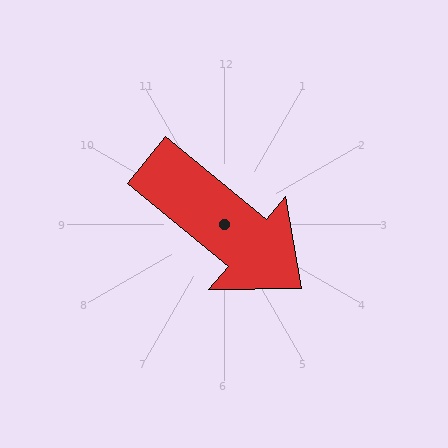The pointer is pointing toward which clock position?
Roughly 4 o'clock.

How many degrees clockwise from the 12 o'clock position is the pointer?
Approximately 130 degrees.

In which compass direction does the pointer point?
Southeast.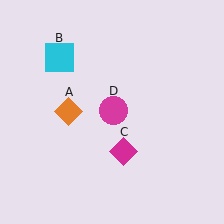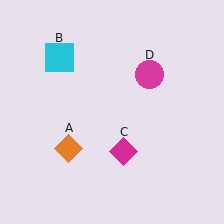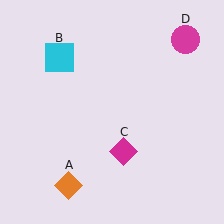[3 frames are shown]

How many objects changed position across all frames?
2 objects changed position: orange diamond (object A), magenta circle (object D).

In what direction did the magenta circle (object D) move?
The magenta circle (object D) moved up and to the right.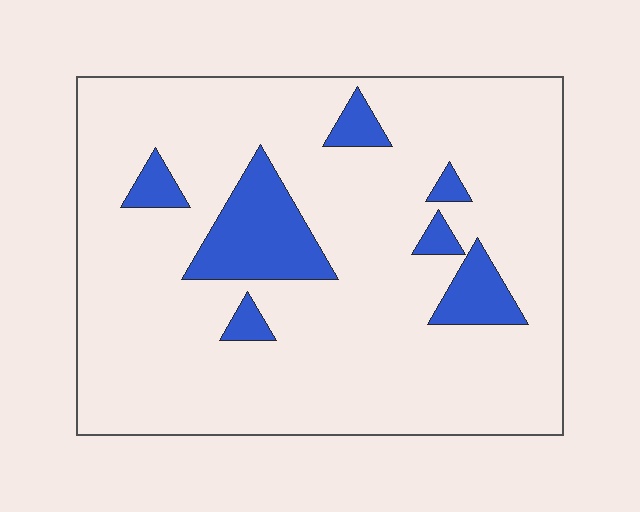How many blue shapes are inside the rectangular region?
7.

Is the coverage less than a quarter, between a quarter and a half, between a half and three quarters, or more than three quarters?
Less than a quarter.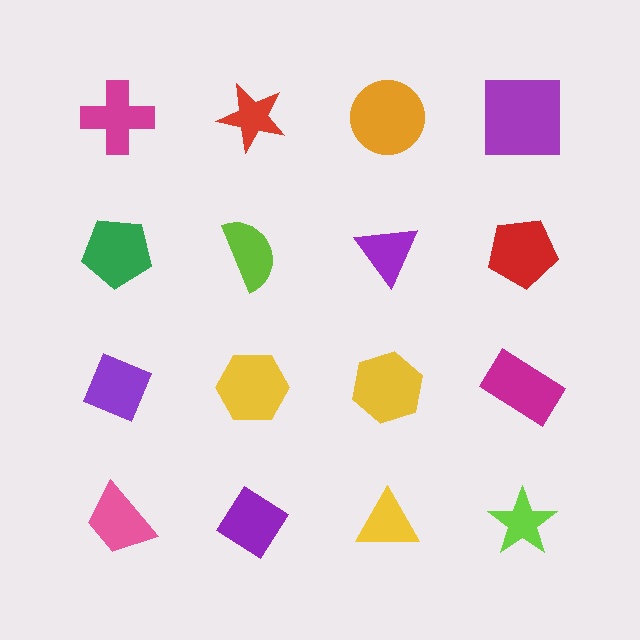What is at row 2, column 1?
A green pentagon.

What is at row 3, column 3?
A yellow hexagon.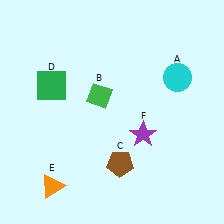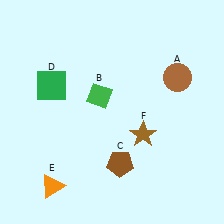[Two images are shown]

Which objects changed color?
A changed from cyan to brown. F changed from purple to brown.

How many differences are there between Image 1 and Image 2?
There are 2 differences between the two images.